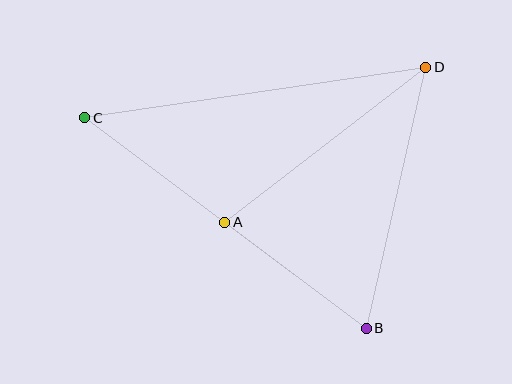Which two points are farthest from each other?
Points B and C are farthest from each other.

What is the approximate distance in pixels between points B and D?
The distance between B and D is approximately 267 pixels.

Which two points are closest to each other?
Points A and C are closest to each other.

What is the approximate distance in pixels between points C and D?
The distance between C and D is approximately 345 pixels.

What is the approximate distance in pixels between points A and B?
The distance between A and B is approximately 177 pixels.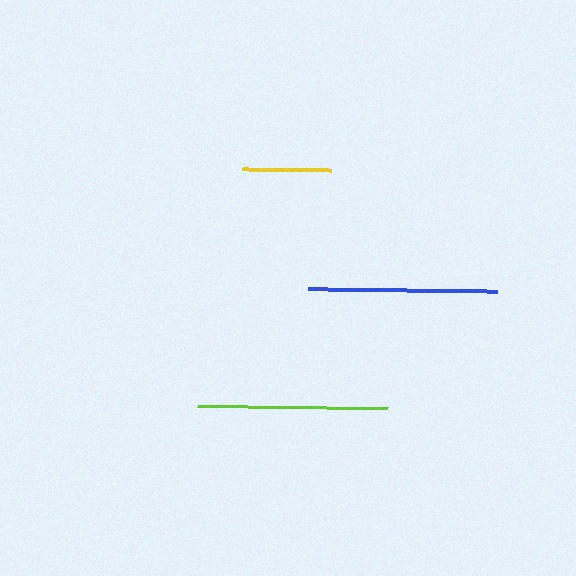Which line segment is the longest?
The lime line is the longest at approximately 190 pixels.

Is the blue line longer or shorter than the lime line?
The lime line is longer than the blue line.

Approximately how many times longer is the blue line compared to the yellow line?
The blue line is approximately 2.1 times the length of the yellow line.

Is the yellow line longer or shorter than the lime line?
The lime line is longer than the yellow line.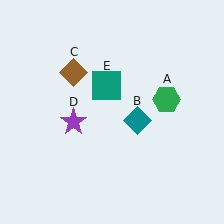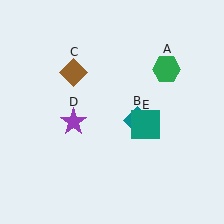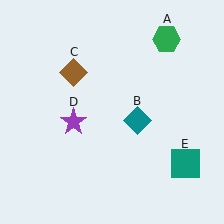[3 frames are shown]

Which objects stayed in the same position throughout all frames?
Teal diamond (object B) and brown diamond (object C) and purple star (object D) remained stationary.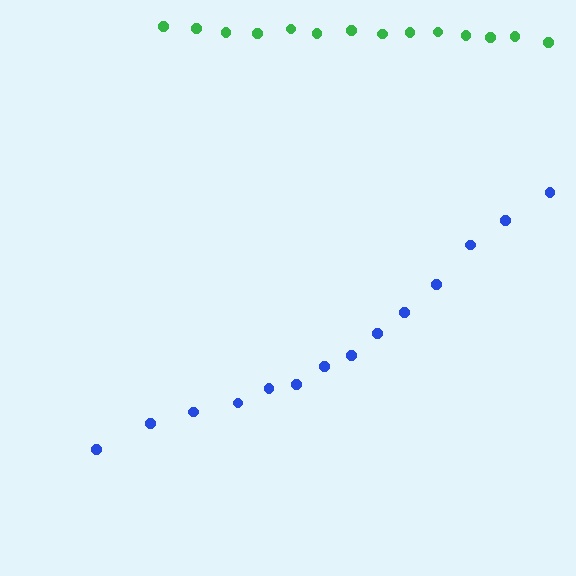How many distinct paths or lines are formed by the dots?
There are 2 distinct paths.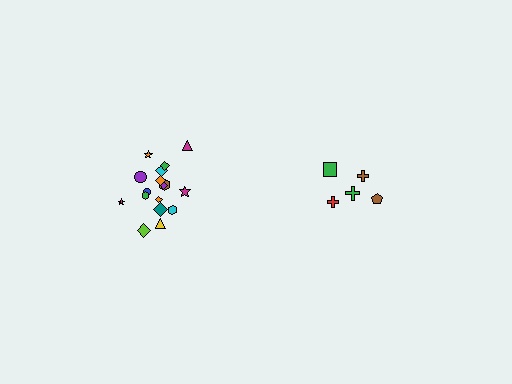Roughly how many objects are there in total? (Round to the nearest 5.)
Roughly 25 objects in total.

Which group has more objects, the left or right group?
The left group.